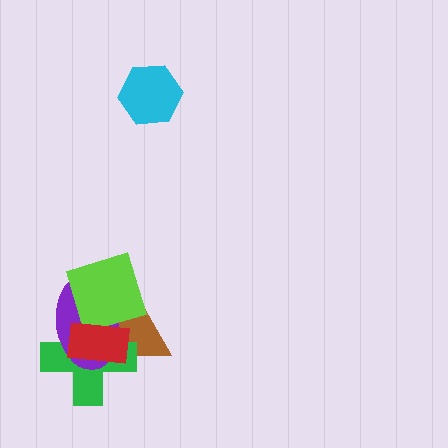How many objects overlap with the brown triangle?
4 objects overlap with the brown triangle.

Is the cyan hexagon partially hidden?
No, no other shape covers it.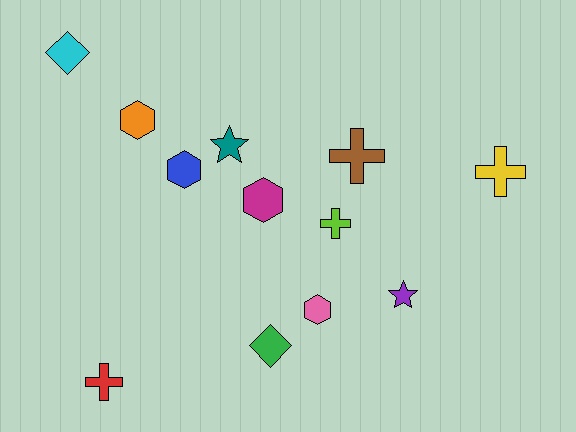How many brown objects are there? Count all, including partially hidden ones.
There is 1 brown object.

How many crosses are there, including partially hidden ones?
There are 4 crosses.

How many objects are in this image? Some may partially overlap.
There are 12 objects.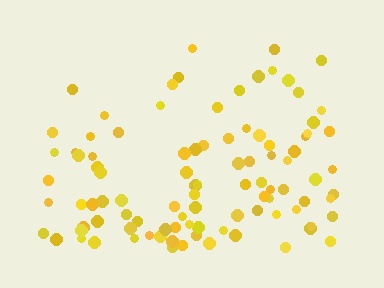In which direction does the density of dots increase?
From top to bottom, with the bottom side densest.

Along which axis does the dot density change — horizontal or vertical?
Vertical.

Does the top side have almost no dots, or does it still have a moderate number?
Still a moderate number, just noticeably fewer than the bottom.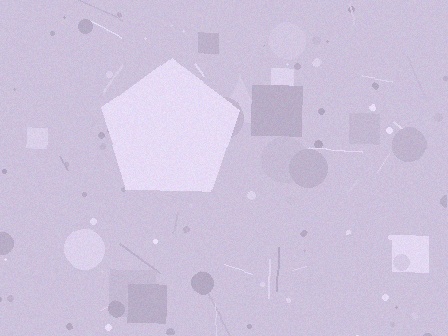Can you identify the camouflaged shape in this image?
The camouflaged shape is a pentagon.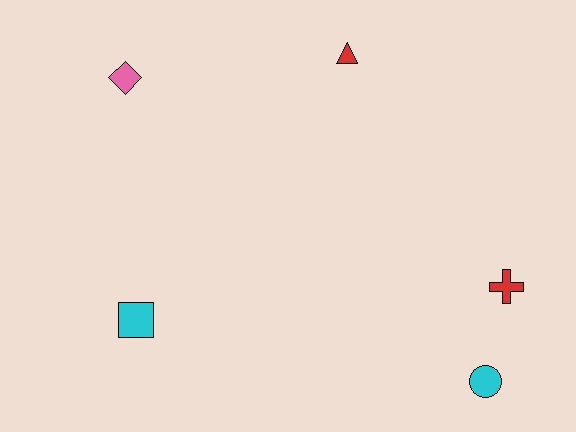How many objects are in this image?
There are 5 objects.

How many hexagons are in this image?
There are no hexagons.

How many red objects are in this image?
There are 2 red objects.